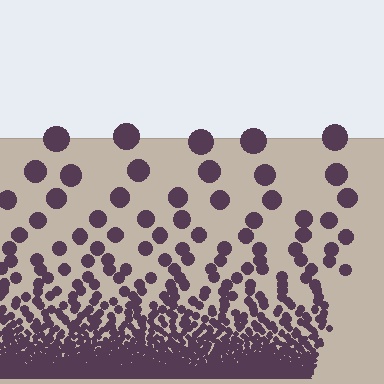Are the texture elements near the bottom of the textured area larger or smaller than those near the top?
Smaller. The gradient is inverted — elements near the bottom are smaller and denser.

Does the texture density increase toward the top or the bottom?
Density increases toward the bottom.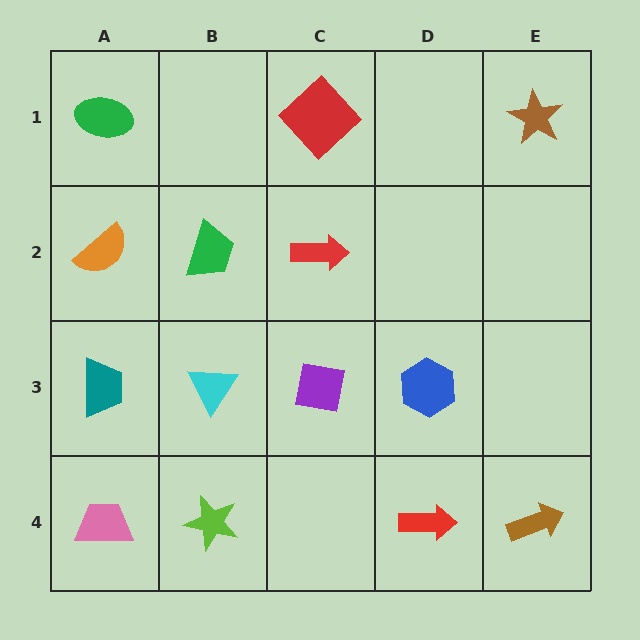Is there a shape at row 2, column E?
No, that cell is empty.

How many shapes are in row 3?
4 shapes.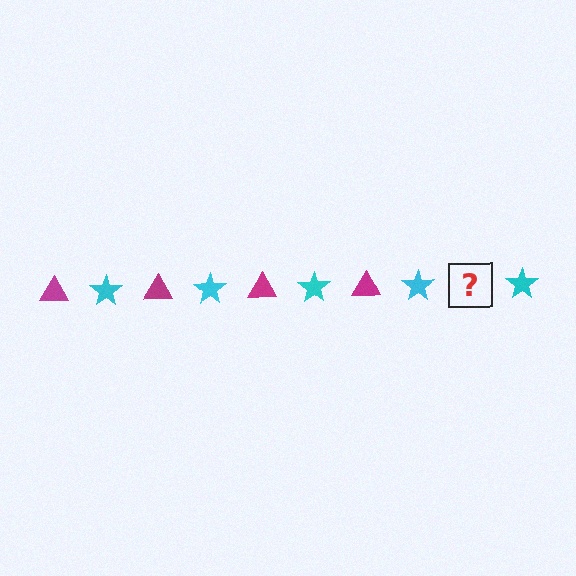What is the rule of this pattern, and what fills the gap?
The rule is that the pattern alternates between magenta triangle and cyan star. The gap should be filled with a magenta triangle.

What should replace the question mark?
The question mark should be replaced with a magenta triangle.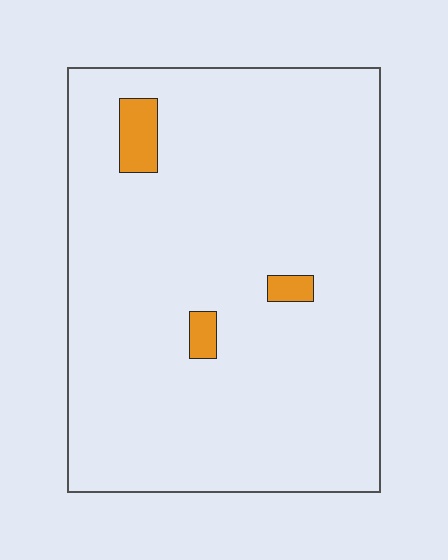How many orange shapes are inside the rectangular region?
3.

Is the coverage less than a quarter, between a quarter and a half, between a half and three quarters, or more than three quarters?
Less than a quarter.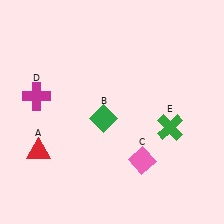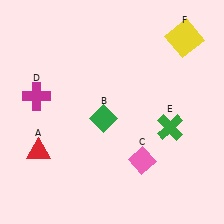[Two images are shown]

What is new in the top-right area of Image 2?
A yellow square (F) was added in the top-right area of Image 2.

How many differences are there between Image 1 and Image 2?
There is 1 difference between the two images.